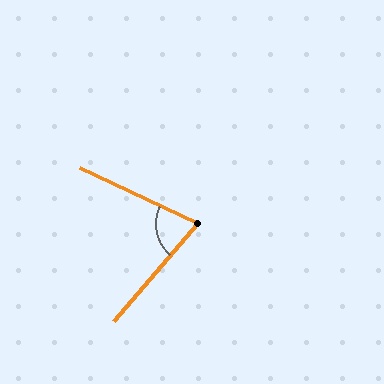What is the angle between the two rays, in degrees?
Approximately 75 degrees.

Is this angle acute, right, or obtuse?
It is acute.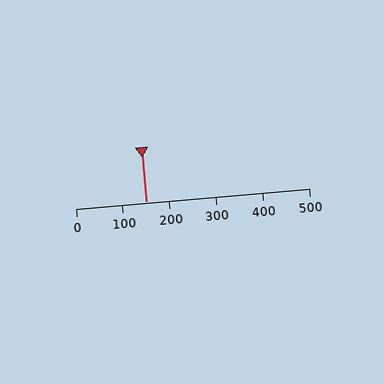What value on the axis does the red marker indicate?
The marker indicates approximately 150.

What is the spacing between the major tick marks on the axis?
The major ticks are spaced 100 apart.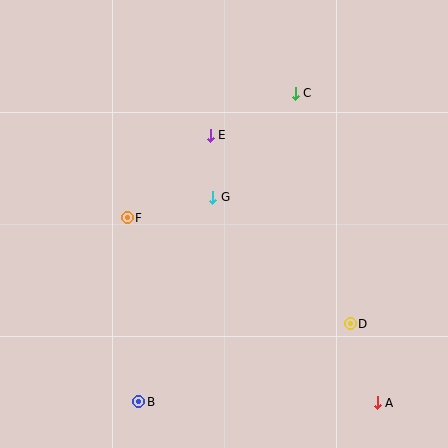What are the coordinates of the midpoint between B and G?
The midpoint between B and G is at (176, 299).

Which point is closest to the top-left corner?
Point E is closest to the top-left corner.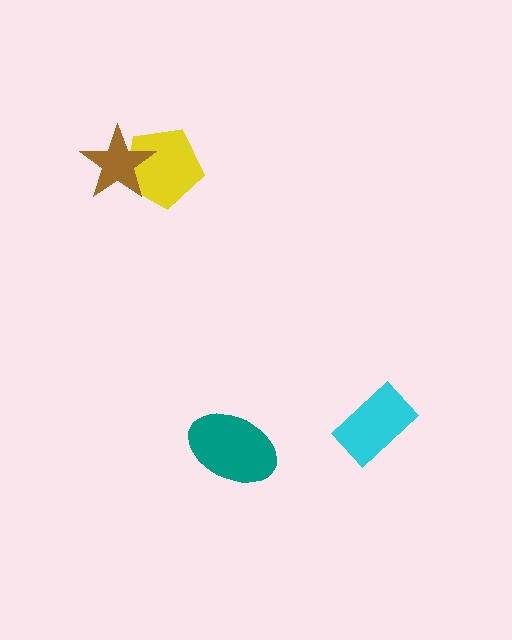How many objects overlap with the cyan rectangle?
0 objects overlap with the cyan rectangle.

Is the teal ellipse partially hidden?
No, no other shape covers it.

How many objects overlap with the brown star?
1 object overlaps with the brown star.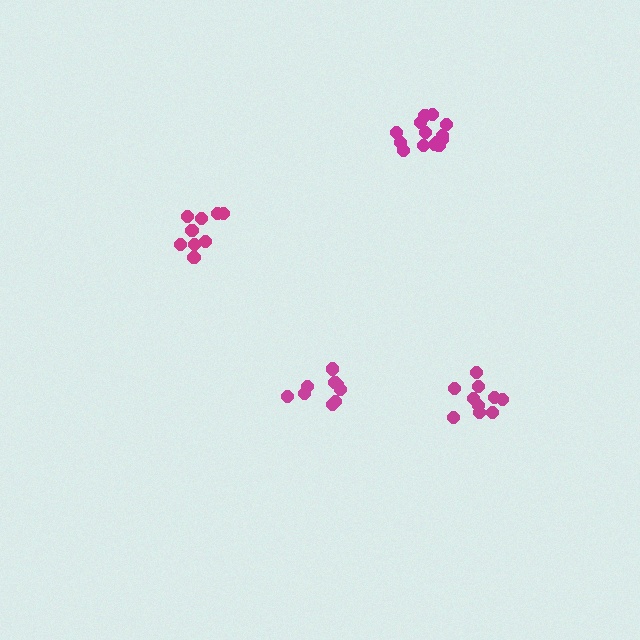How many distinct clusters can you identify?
There are 4 distinct clusters.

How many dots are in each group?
Group 1: 10 dots, Group 2: 9 dots, Group 3: 9 dots, Group 4: 14 dots (42 total).